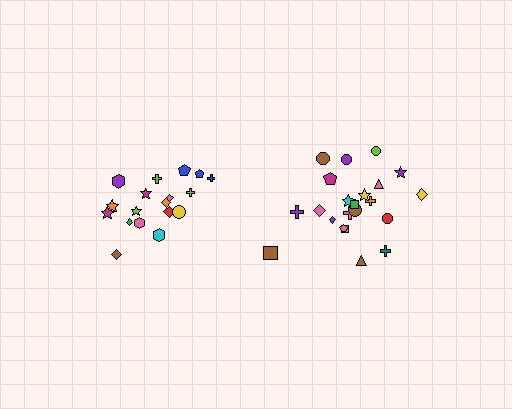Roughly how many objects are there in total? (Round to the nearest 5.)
Roughly 40 objects in total.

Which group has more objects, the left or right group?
The right group.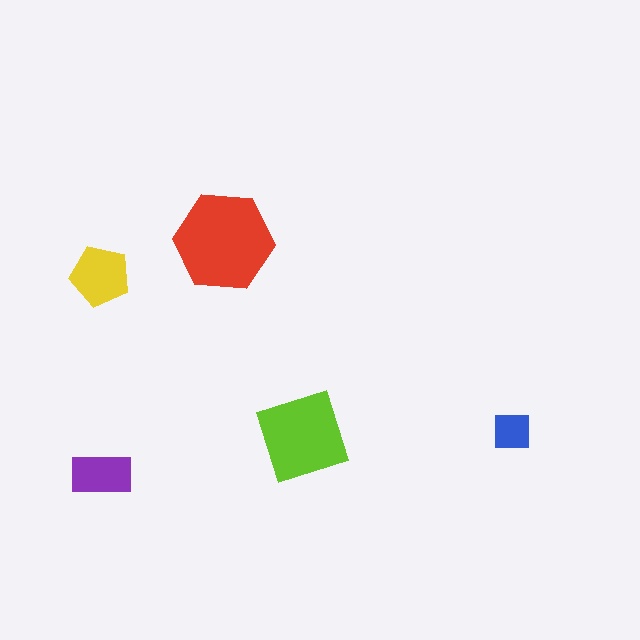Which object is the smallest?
The blue square.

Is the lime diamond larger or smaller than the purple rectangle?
Larger.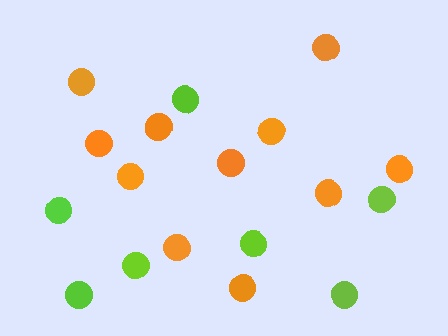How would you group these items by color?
There are 2 groups: one group of orange circles (11) and one group of lime circles (7).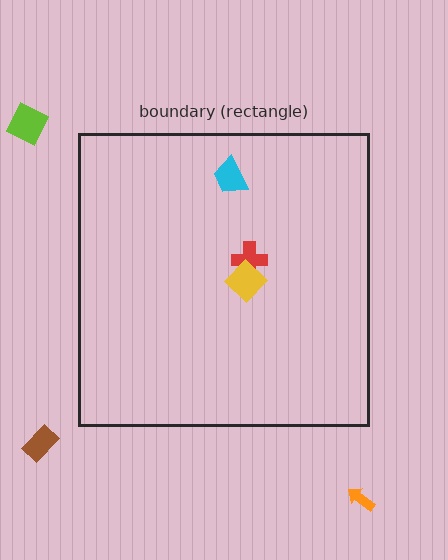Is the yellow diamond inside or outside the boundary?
Inside.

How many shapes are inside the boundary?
3 inside, 3 outside.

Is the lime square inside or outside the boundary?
Outside.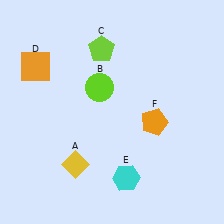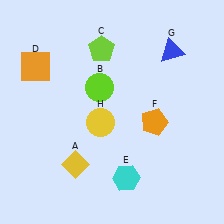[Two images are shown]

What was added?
A blue triangle (G), a yellow circle (H) were added in Image 2.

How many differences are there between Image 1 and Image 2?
There are 2 differences between the two images.